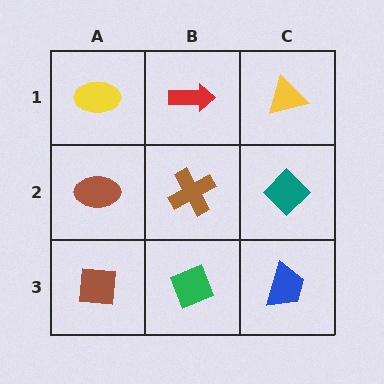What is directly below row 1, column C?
A teal diamond.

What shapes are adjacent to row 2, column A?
A yellow ellipse (row 1, column A), a brown square (row 3, column A), a brown cross (row 2, column B).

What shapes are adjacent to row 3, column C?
A teal diamond (row 2, column C), a green diamond (row 3, column B).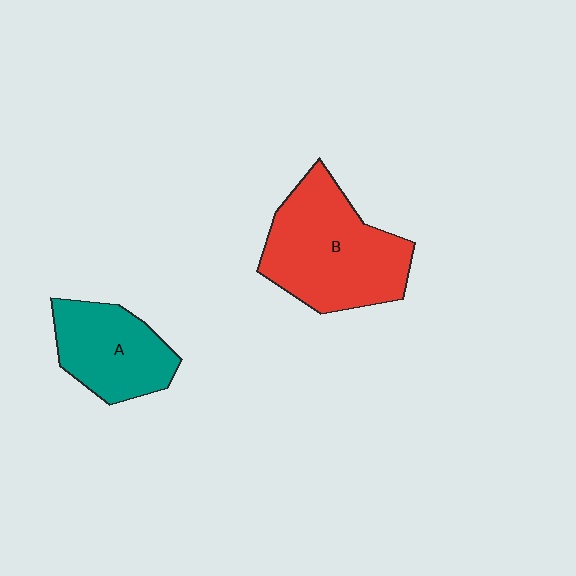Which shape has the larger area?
Shape B (red).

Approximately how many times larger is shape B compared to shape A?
Approximately 1.5 times.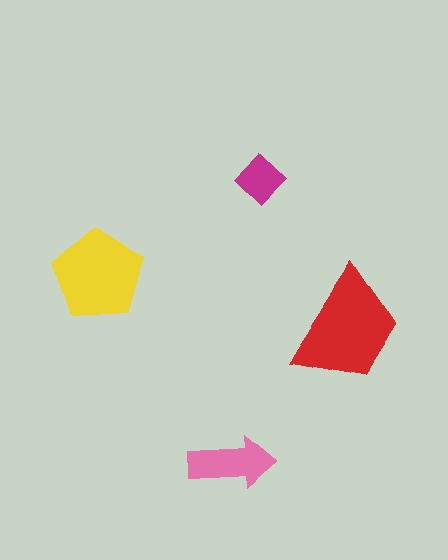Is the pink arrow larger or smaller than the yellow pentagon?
Smaller.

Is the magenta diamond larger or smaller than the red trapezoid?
Smaller.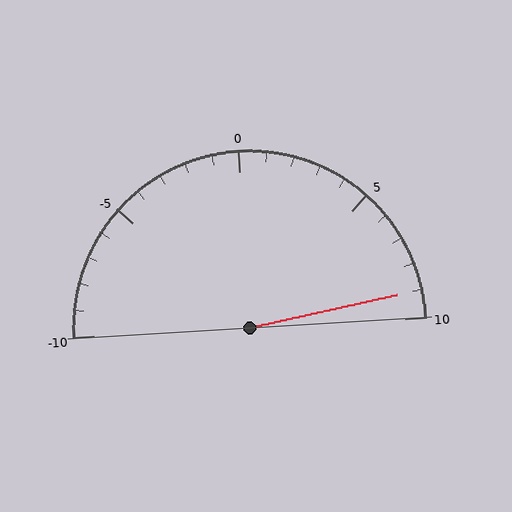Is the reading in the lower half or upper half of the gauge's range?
The reading is in the upper half of the range (-10 to 10).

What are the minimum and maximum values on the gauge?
The gauge ranges from -10 to 10.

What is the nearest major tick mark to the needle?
The nearest major tick mark is 10.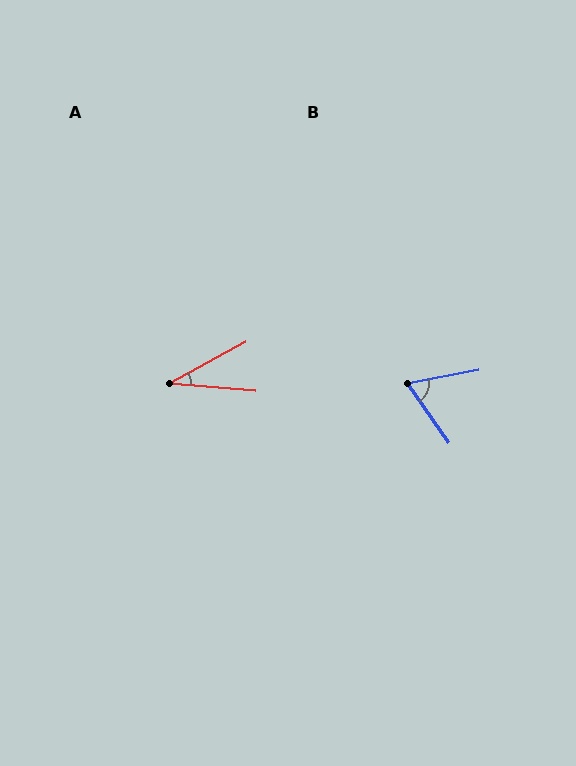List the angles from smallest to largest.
A (34°), B (66°).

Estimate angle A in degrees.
Approximately 34 degrees.